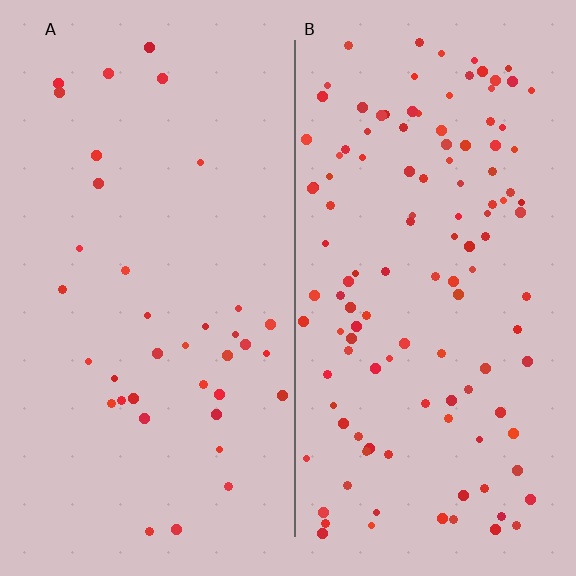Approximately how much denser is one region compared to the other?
Approximately 3.3× — region B over region A.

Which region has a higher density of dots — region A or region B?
B (the right).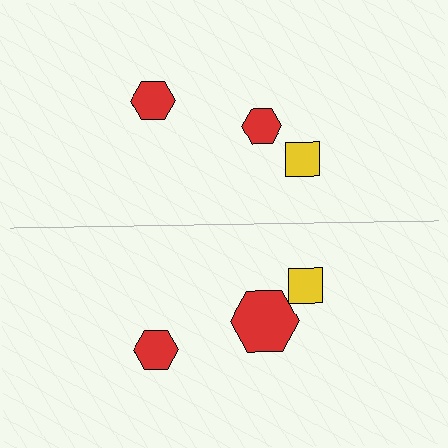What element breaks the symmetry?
The red hexagon on the bottom side has a different size than its mirror counterpart.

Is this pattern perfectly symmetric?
No, the pattern is not perfectly symmetric. The red hexagon on the bottom side has a different size than its mirror counterpart.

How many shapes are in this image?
There are 6 shapes in this image.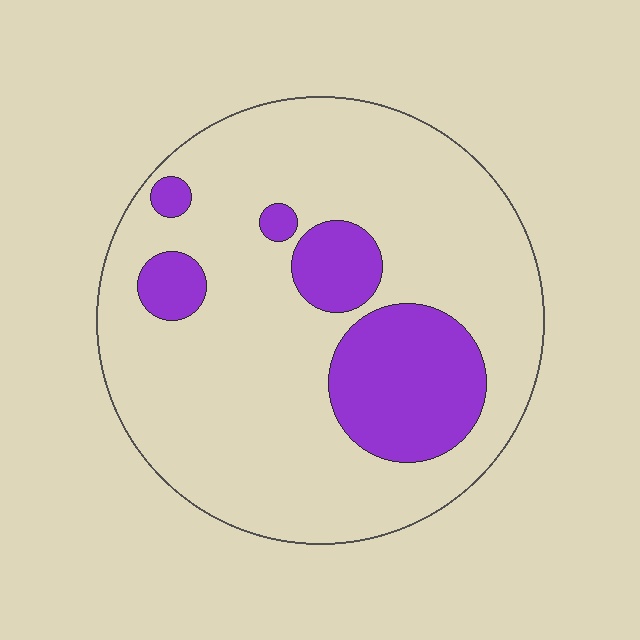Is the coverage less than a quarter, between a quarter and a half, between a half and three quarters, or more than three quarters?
Less than a quarter.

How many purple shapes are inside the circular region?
5.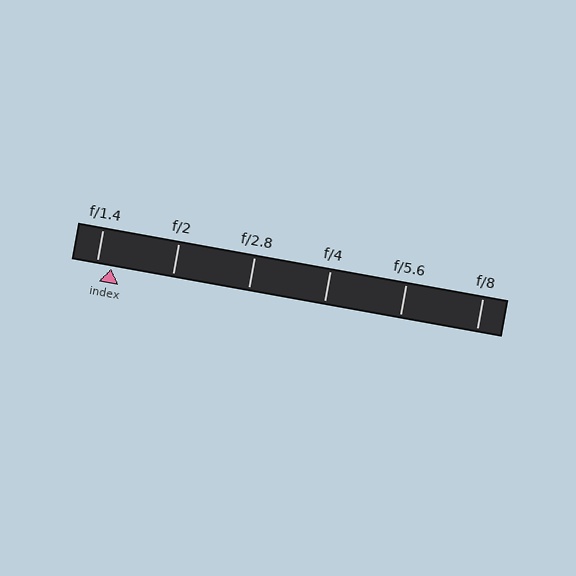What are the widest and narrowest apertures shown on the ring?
The widest aperture shown is f/1.4 and the narrowest is f/8.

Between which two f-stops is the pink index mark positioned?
The index mark is between f/1.4 and f/2.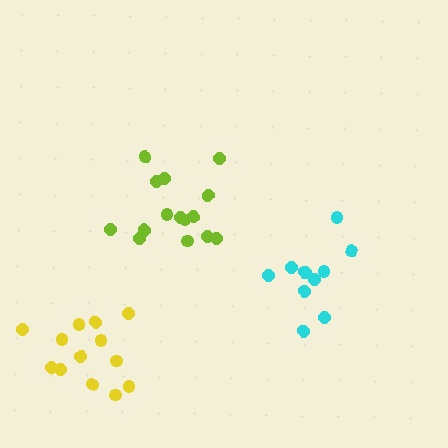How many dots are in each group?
Group 1: 15 dots, Group 2: 11 dots, Group 3: 13 dots (39 total).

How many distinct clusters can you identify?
There are 3 distinct clusters.